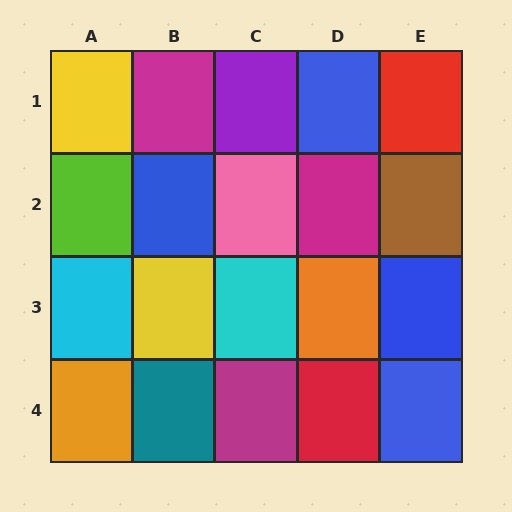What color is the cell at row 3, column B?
Yellow.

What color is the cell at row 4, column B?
Teal.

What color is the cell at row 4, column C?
Magenta.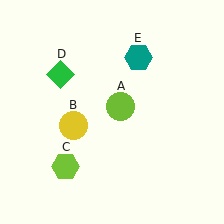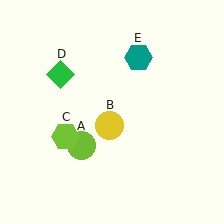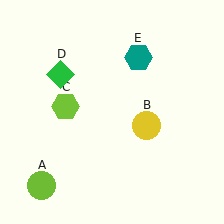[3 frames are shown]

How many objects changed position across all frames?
3 objects changed position: lime circle (object A), yellow circle (object B), lime hexagon (object C).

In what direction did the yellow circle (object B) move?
The yellow circle (object B) moved right.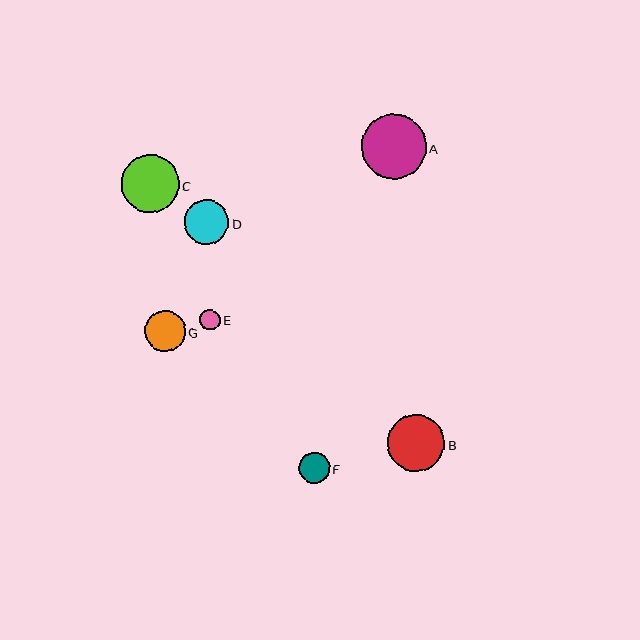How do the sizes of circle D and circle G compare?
Circle D and circle G are approximately the same size.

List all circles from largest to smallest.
From largest to smallest: A, C, B, D, G, F, E.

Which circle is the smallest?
Circle E is the smallest with a size of approximately 20 pixels.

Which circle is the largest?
Circle A is the largest with a size of approximately 65 pixels.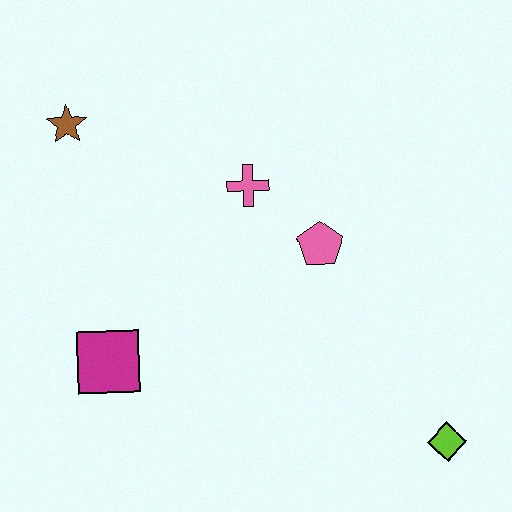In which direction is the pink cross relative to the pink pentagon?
The pink cross is to the left of the pink pentagon.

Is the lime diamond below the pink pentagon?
Yes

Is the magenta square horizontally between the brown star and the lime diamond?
Yes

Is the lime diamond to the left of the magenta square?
No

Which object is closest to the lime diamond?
The pink pentagon is closest to the lime diamond.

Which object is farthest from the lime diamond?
The brown star is farthest from the lime diamond.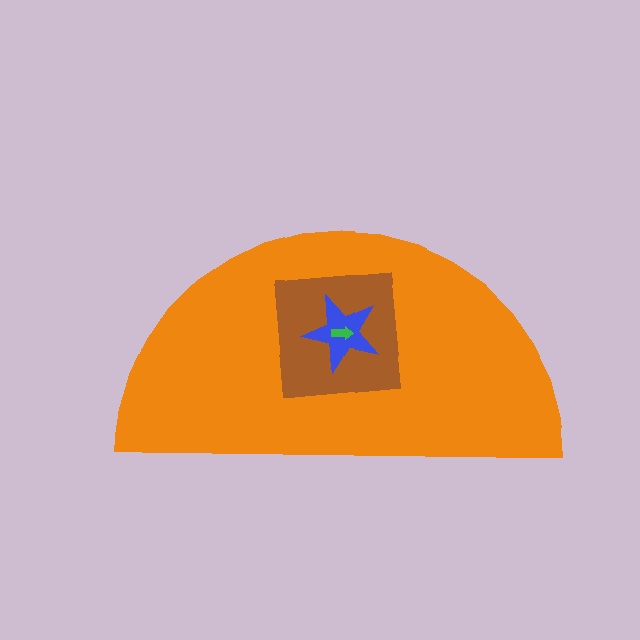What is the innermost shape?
The green arrow.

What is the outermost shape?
The orange semicircle.